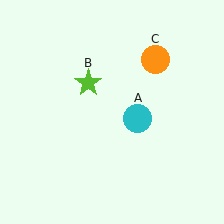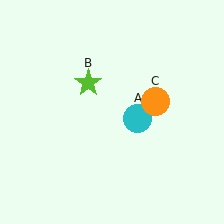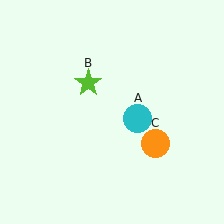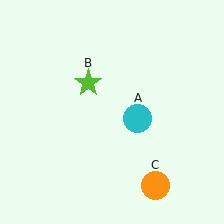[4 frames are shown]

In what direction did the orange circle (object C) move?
The orange circle (object C) moved down.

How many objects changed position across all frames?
1 object changed position: orange circle (object C).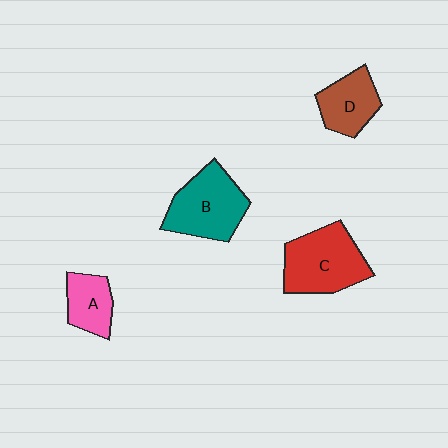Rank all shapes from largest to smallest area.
From largest to smallest: C (red), B (teal), D (brown), A (pink).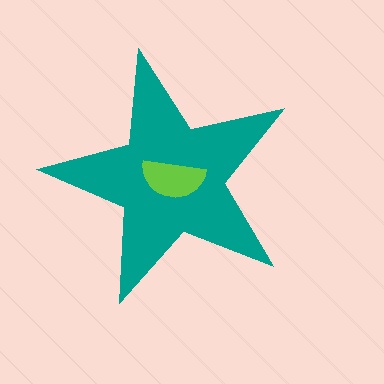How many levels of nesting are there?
2.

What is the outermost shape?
The teal star.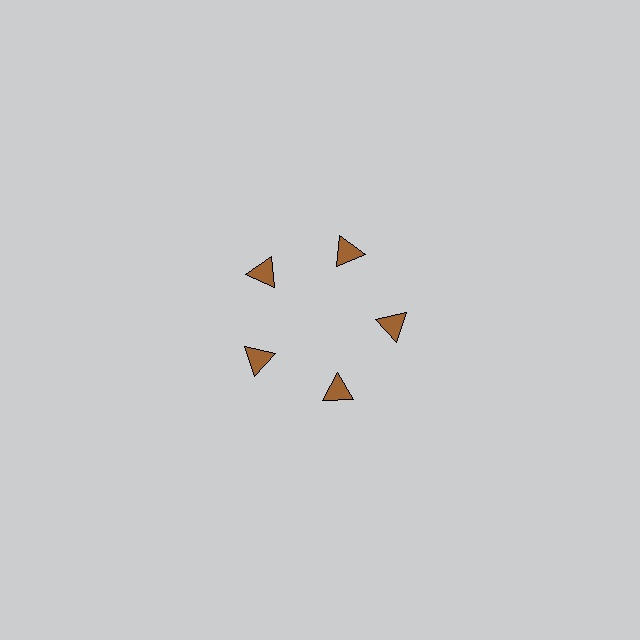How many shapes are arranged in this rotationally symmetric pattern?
There are 5 shapes, arranged in 5 groups of 1.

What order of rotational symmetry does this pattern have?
This pattern has 5-fold rotational symmetry.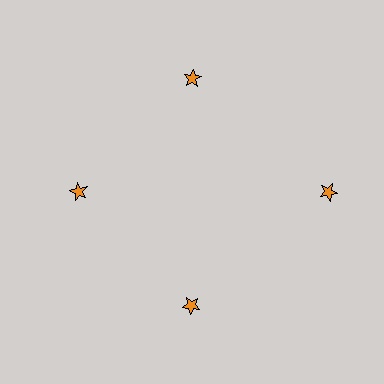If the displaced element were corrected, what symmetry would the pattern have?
It would have 4-fold rotational symmetry — the pattern would map onto itself every 90 degrees.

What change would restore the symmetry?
The symmetry would be restored by moving it inward, back onto the ring so that all 4 stars sit at equal angles and equal distance from the center.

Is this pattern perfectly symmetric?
No. The 4 orange stars are arranged in a ring, but one element near the 3 o'clock position is pushed outward from the center, breaking the 4-fold rotational symmetry.